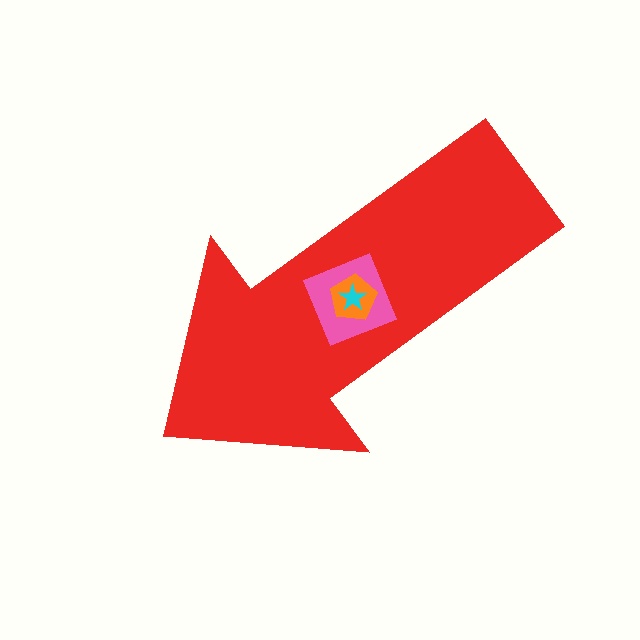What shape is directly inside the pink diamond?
The orange pentagon.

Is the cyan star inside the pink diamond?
Yes.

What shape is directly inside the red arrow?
The pink diamond.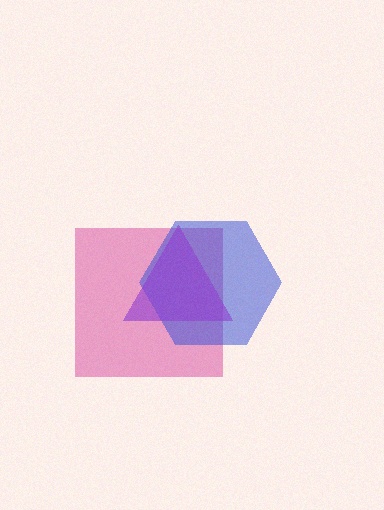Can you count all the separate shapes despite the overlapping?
Yes, there are 3 separate shapes.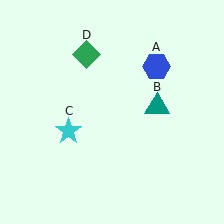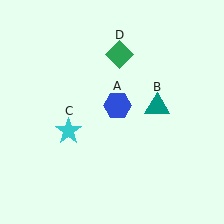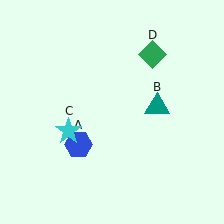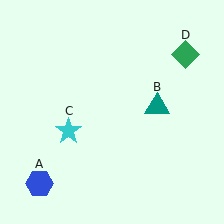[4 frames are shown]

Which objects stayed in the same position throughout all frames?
Teal triangle (object B) and cyan star (object C) remained stationary.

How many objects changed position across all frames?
2 objects changed position: blue hexagon (object A), green diamond (object D).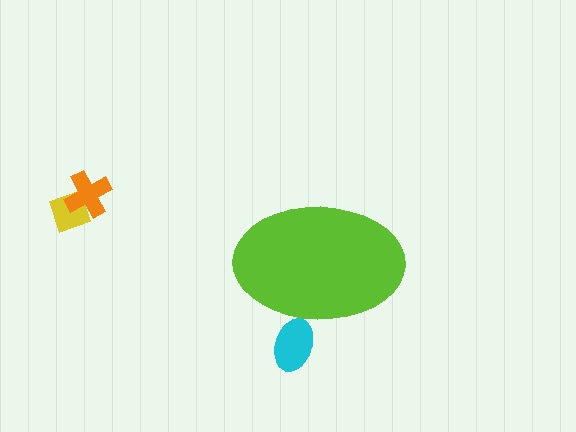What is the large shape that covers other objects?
A lime ellipse.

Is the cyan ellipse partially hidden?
Yes, the cyan ellipse is partially hidden behind the lime ellipse.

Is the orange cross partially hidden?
No, the orange cross is fully visible.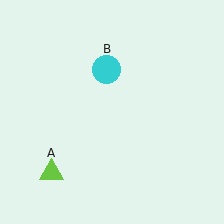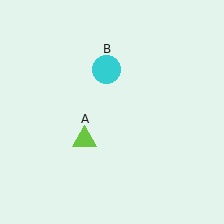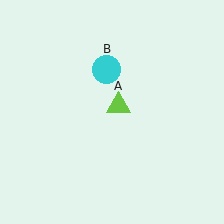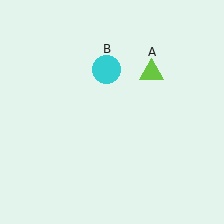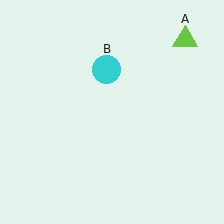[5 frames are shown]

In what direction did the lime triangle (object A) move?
The lime triangle (object A) moved up and to the right.